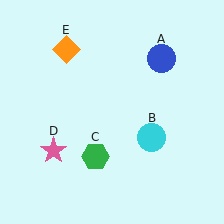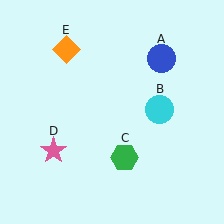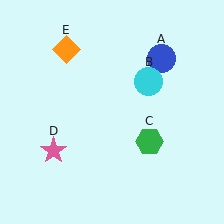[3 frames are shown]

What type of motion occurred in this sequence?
The cyan circle (object B), green hexagon (object C) rotated counterclockwise around the center of the scene.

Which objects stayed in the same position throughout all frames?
Blue circle (object A) and pink star (object D) and orange diamond (object E) remained stationary.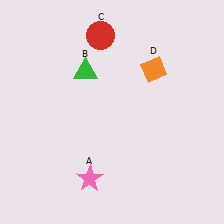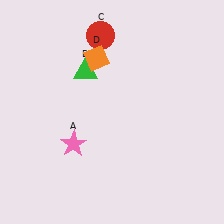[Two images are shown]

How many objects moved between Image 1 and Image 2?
2 objects moved between the two images.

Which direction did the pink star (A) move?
The pink star (A) moved up.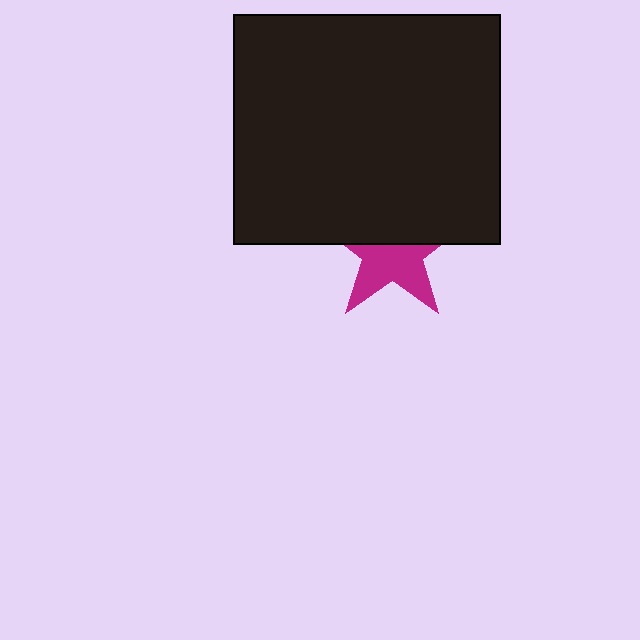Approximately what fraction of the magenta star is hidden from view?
Roughly 50% of the magenta star is hidden behind the black rectangle.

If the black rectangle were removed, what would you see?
You would see the complete magenta star.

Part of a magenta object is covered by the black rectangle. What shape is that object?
It is a star.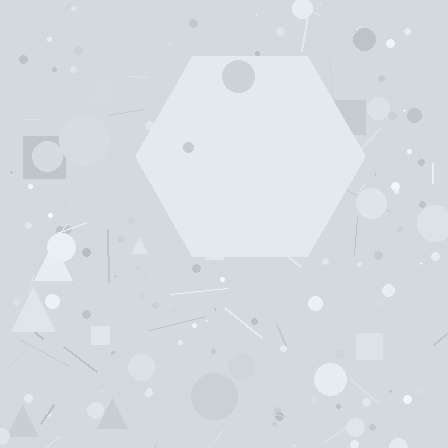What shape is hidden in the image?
A hexagon is hidden in the image.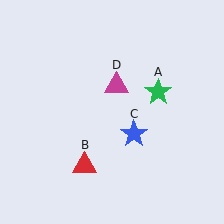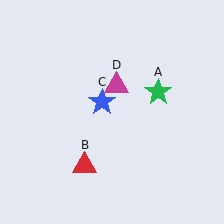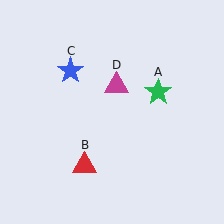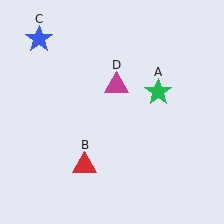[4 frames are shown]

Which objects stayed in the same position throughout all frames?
Green star (object A) and red triangle (object B) and magenta triangle (object D) remained stationary.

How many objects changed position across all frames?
1 object changed position: blue star (object C).